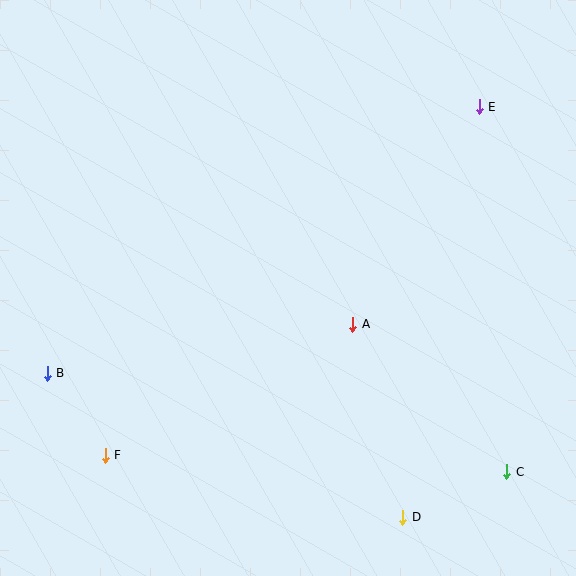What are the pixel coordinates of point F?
Point F is at (105, 455).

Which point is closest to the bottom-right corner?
Point C is closest to the bottom-right corner.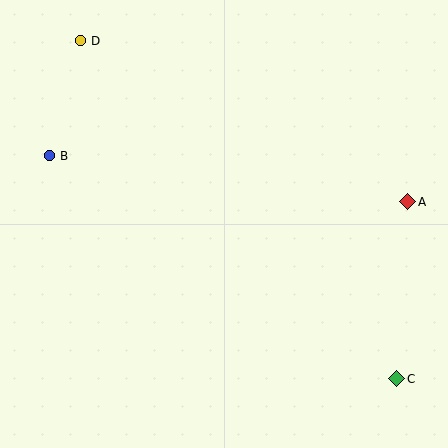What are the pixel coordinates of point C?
Point C is at (397, 379).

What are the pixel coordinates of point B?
Point B is at (50, 156).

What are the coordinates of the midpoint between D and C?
The midpoint between D and C is at (239, 210).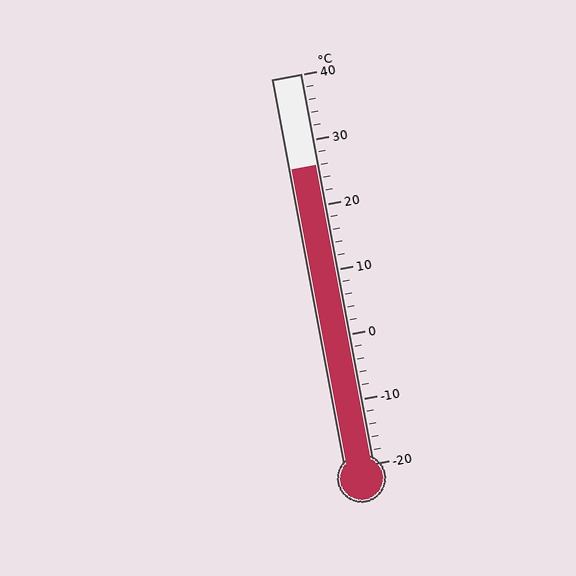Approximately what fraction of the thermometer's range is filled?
The thermometer is filled to approximately 75% of its range.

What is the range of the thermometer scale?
The thermometer scale ranges from -20°C to 40°C.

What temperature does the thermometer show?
The thermometer shows approximately 26°C.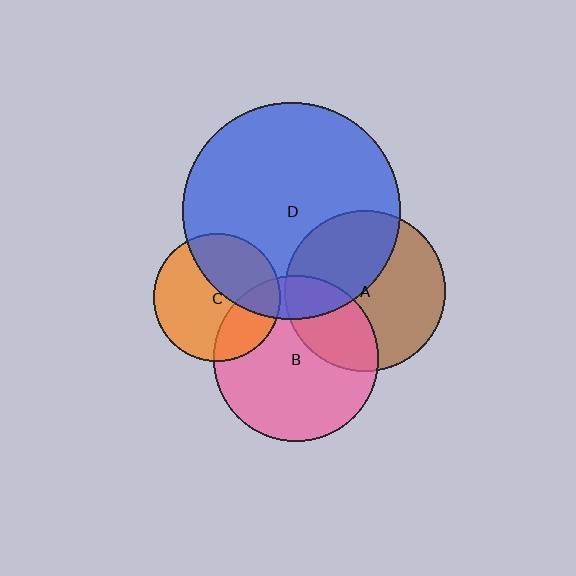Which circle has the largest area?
Circle D (blue).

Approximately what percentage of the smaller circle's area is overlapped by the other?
Approximately 40%.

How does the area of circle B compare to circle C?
Approximately 1.7 times.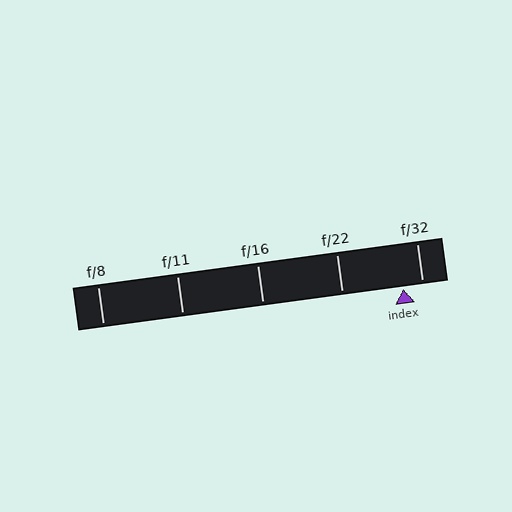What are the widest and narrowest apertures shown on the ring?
The widest aperture shown is f/8 and the narrowest is f/32.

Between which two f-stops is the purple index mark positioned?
The index mark is between f/22 and f/32.